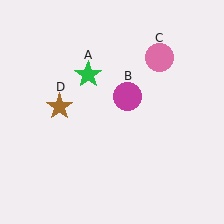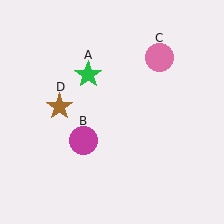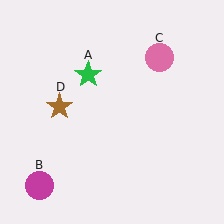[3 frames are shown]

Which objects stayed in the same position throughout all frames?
Green star (object A) and pink circle (object C) and brown star (object D) remained stationary.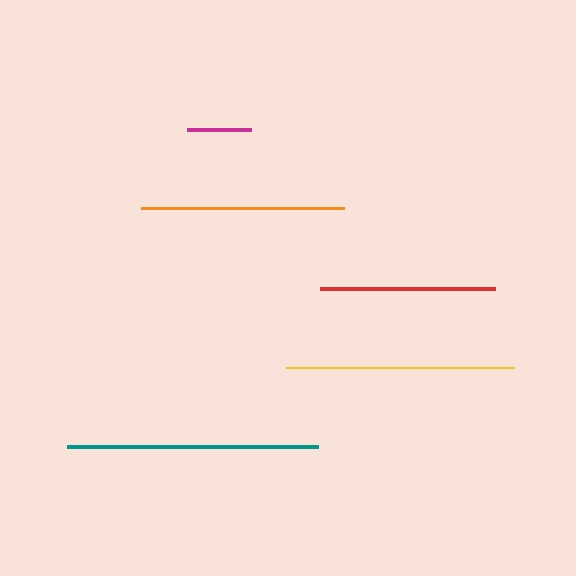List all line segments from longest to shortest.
From longest to shortest: teal, yellow, orange, red, magenta.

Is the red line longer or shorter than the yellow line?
The yellow line is longer than the red line.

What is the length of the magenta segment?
The magenta segment is approximately 64 pixels long.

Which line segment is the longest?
The teal line is the longest at approximately 251 pixels.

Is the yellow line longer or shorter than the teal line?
The teal line is longer than the yellow line.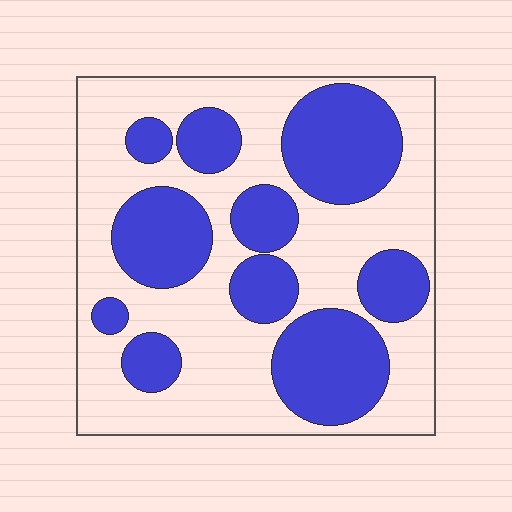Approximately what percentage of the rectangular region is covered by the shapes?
Approximately 40%.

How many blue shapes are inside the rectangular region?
10.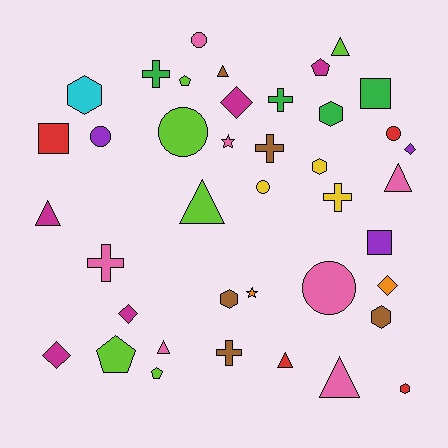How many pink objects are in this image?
There are 7 pink objects.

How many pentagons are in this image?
There are 4 pentagons.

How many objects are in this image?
There are 40 objects.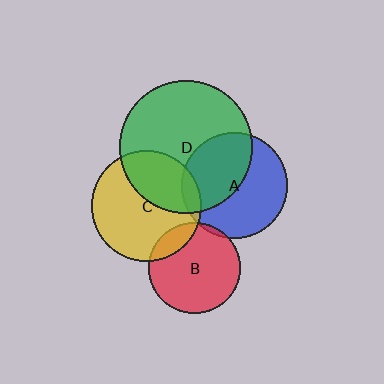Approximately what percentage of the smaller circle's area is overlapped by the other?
Approximately 5%.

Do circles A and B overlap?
Yes.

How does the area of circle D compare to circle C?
Approximately 1.4 times.